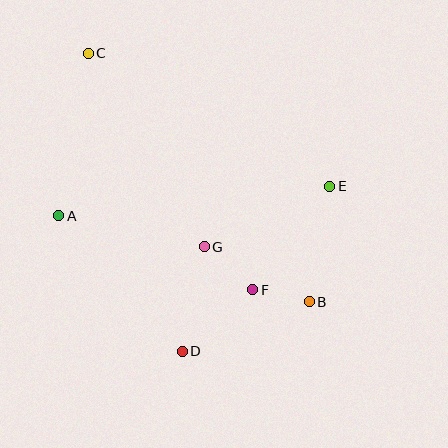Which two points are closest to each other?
Points B and F are closest to each other.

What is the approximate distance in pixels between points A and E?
The distance between A and E is approximately 273 pixels.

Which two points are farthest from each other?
Points B and C are farthest from each other.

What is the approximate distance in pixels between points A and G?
The distance between A and G is approximately 149 pixels.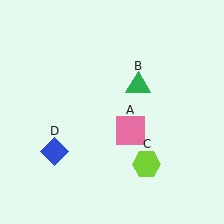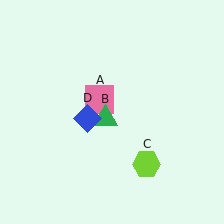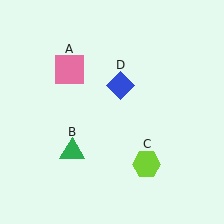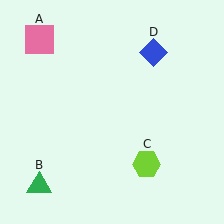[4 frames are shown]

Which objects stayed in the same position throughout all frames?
Lime hexagon (object C) remained stationary.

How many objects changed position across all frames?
3 objects changed position: pink square (object A), green triangle (object B), blue diamond (object D).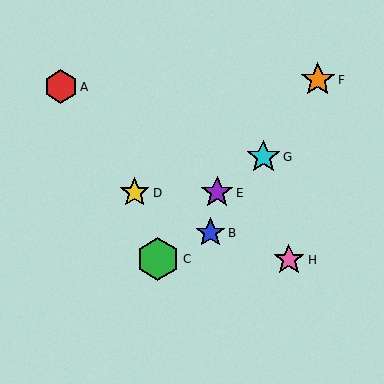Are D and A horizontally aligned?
No, D is at y≈193 and A is at y≈87.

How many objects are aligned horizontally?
2 objects (D, E) are aligned horizontally.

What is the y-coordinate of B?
Object B is at y≈233.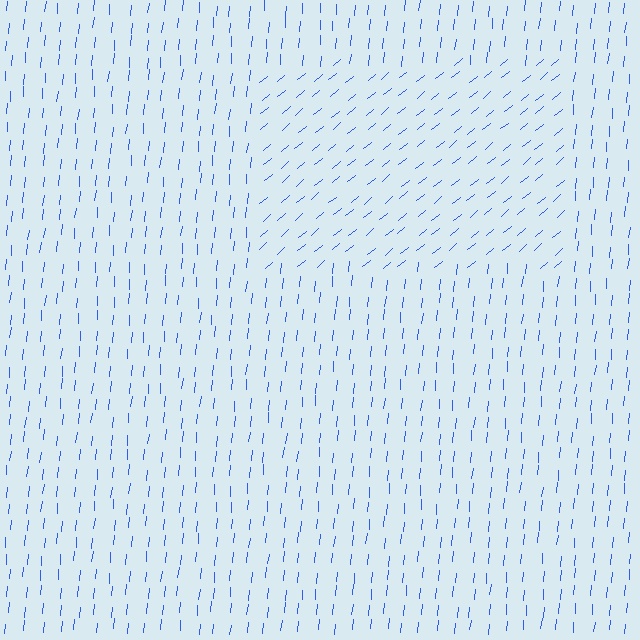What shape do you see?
I see a rectangle.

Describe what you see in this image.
The image is filled with small blue line segments. A rectangle region in the image has lines oriented differently from the surrounding lines, creating a visible texture boundary.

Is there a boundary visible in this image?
Yes, there is a texture boundary formed by a change in line orientation.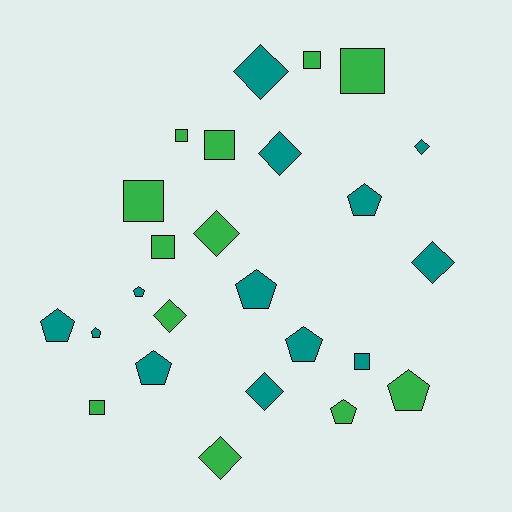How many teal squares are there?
There is 1 teal square.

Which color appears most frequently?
Teal, with 13 objects.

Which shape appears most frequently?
Pentagon, with 9 objects.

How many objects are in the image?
There are 25 objects.